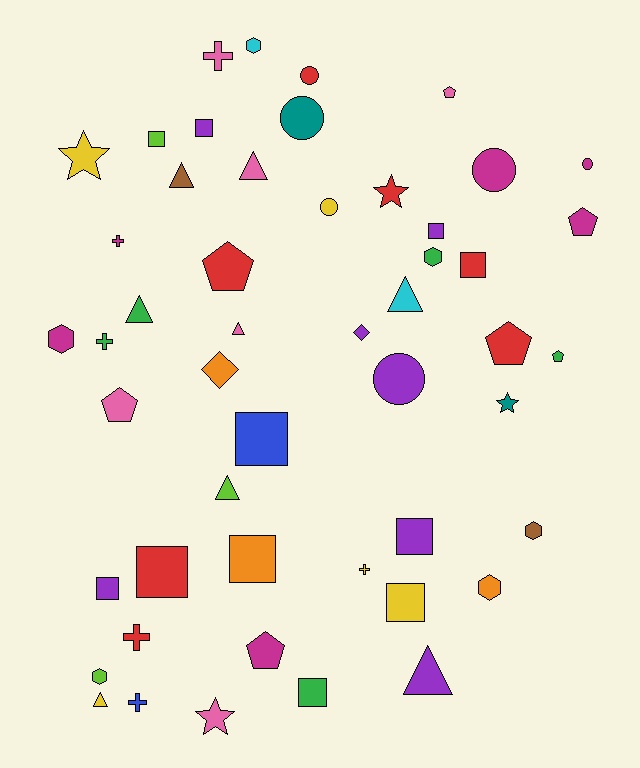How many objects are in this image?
There are 50 objects.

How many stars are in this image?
There are 4 stars.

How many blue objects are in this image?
There are 2 blue objects.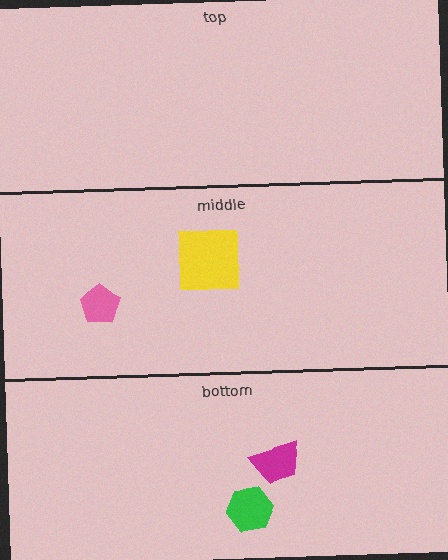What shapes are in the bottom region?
The magenta trapezoid, the green hexagon.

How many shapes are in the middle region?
2.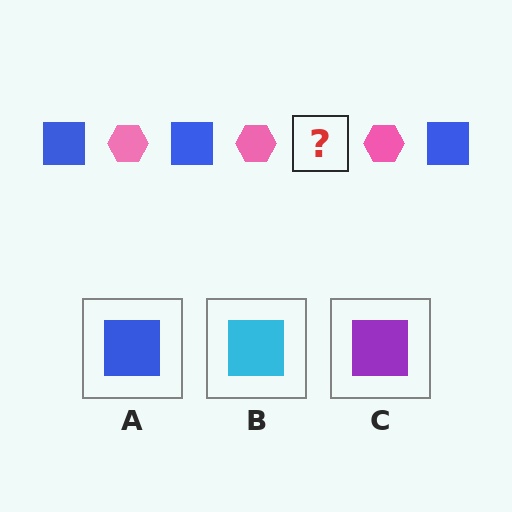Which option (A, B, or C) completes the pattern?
A.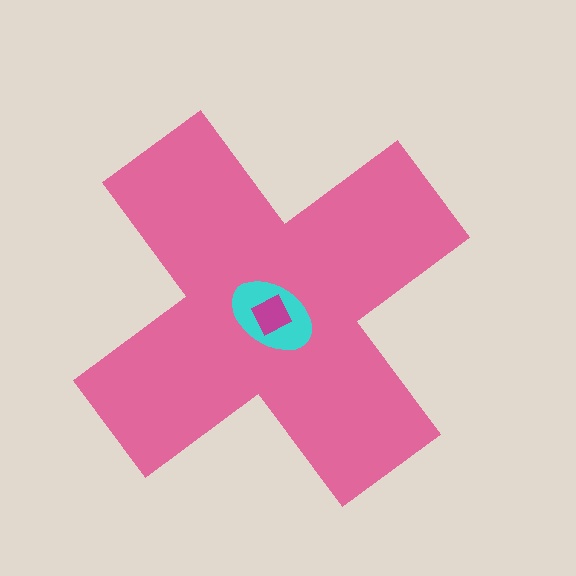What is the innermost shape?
The magenta diamond.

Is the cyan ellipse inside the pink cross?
Yes.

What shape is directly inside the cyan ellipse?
The magenta diamond.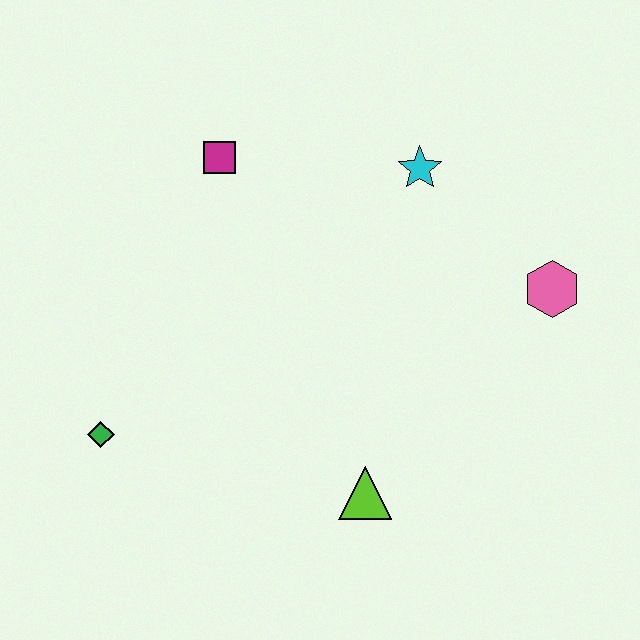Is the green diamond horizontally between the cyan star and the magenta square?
No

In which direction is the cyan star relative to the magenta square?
The cyan star is to the right of the magenta square.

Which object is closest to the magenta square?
The cyan star is closest to the magenta square.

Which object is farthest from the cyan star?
The green diamond is farthest from the cyan star.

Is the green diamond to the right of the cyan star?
No